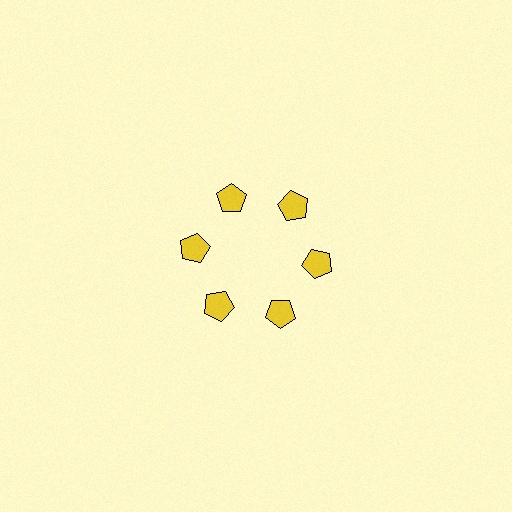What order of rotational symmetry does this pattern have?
This pattern has 6-fold rotational symmetry.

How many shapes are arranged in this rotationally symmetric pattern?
There are 6 shapes, arranged in 6 groups of 1.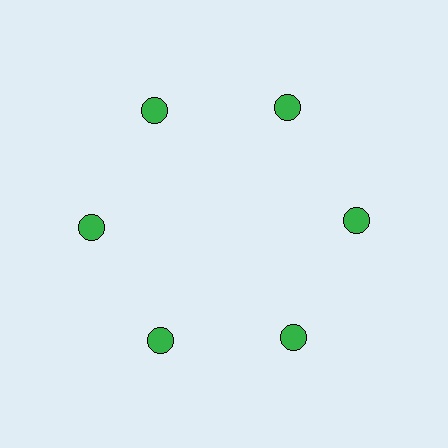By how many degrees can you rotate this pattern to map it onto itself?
The pattern maps onto itself every 60 degrees of rotation.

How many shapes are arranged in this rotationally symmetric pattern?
There are 6 shapes, arranged in 6 groups of 1.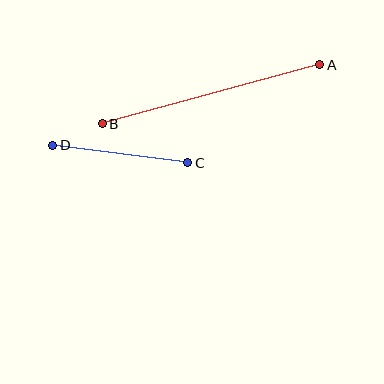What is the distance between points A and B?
The distance is approximately 225 pixels.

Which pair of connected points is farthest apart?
Points A and B are farthest apart.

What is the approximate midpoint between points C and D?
The midpoint is at approximately (120, 154) pixels.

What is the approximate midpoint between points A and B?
The midpoint is at approximately (211, 94) pixels.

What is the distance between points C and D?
The distance is approximately 136 pixels.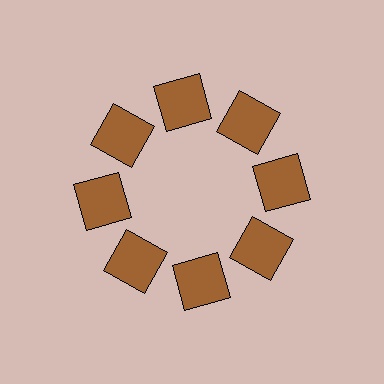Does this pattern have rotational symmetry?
Yes, this pattern has 8-fold rotational symmetry. It looks the same after rotating 45 degrees around the center.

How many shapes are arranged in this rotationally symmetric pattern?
There are 8 shapes, arranged in 8 groups of 1.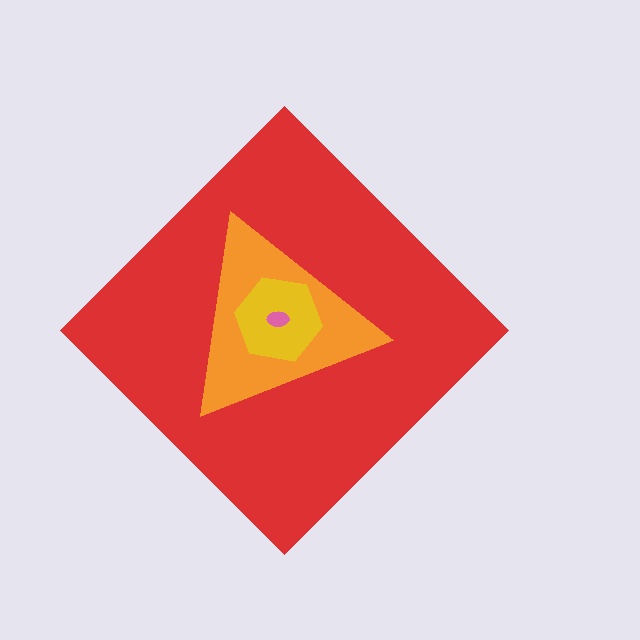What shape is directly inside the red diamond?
The orange triangle.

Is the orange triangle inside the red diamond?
Yes.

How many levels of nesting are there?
4.